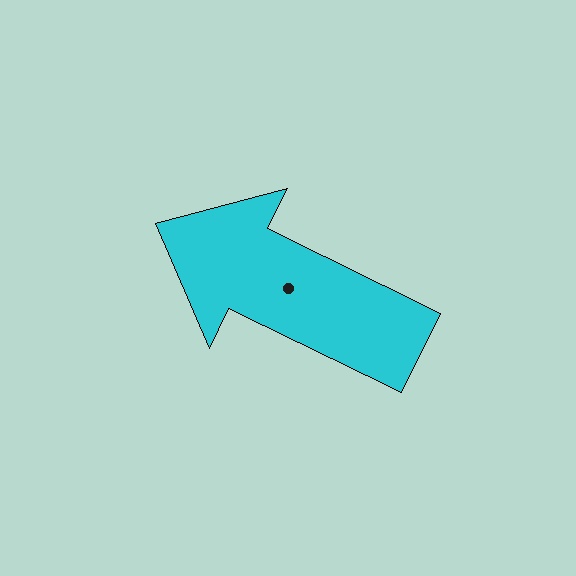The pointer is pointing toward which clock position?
Roughly 10 o'clock.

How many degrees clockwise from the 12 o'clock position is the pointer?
Approximately 296 degrees.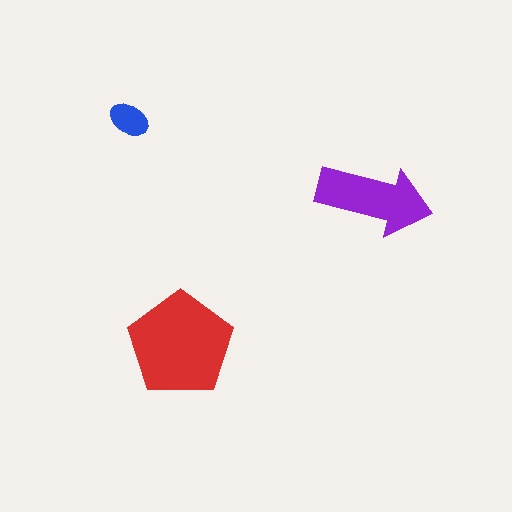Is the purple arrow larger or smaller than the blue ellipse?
Larger.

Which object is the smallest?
The blue ellipse.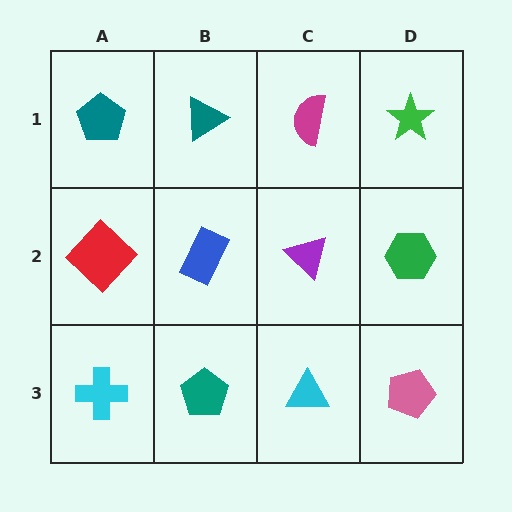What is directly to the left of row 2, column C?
A blue rectangle.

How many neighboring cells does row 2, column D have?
3.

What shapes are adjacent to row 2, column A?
A teal pentagon (row 1, column A), a cyan cross (row 3, column A), a blue rectangle (row 2, column B).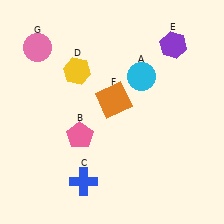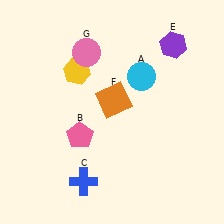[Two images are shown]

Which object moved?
The pink circle (G) moved right.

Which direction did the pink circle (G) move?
The pink circle (G) moved right.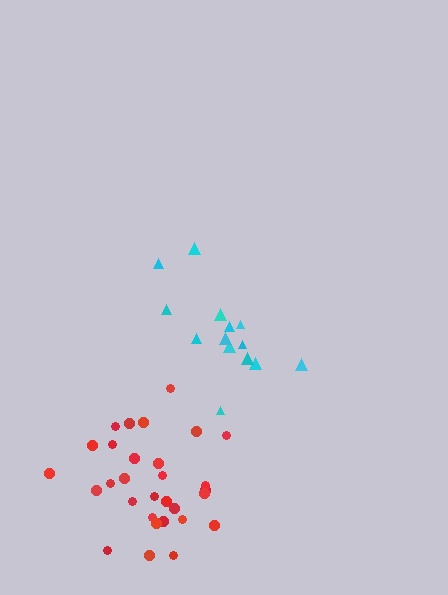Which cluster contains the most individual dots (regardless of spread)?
Red (30).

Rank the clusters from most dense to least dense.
red, cyan.